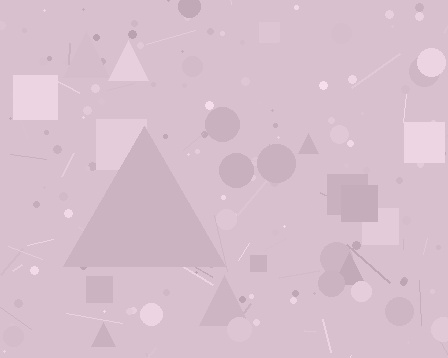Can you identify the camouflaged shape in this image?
The camouflaged shape is a triangle.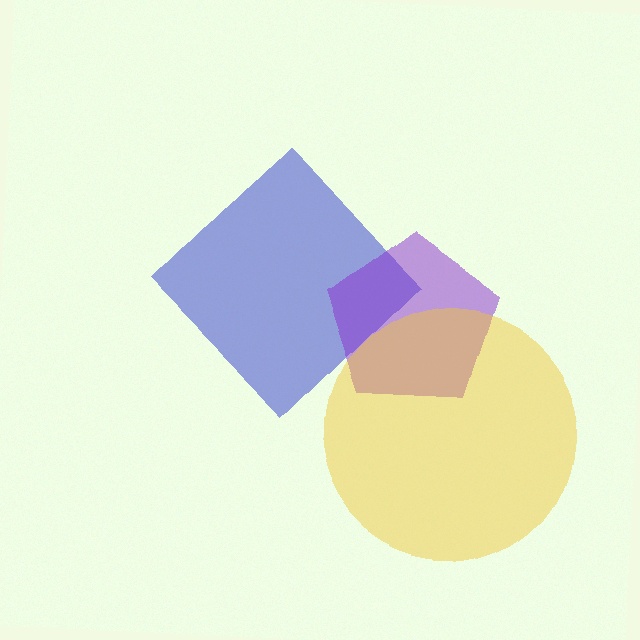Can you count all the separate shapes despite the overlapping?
Yes, there are 3 separate shapes.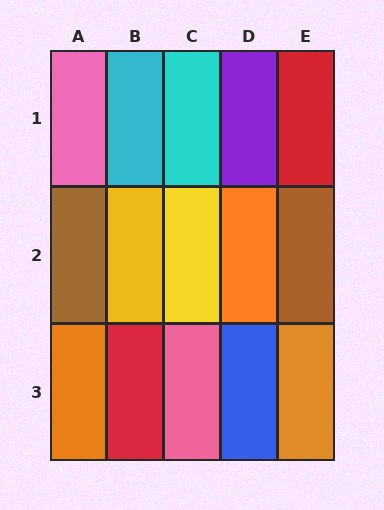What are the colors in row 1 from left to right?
Pink, cyan, cyan, purple, red.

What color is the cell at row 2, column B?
Yellow.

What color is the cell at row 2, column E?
Brown.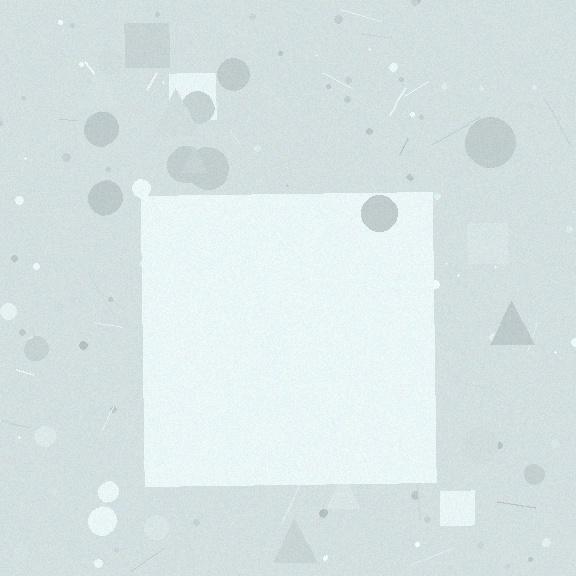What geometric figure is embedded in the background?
A square is embedded in the background.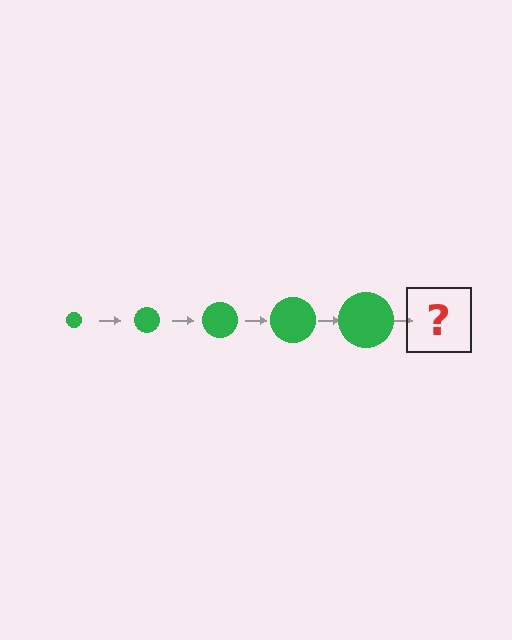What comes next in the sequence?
The next element should be a green circle, larger than the previous one.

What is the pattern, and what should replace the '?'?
The pattern is that the circle gets progressively larger each step. The '?' should be a green circle, larger than the previous one.